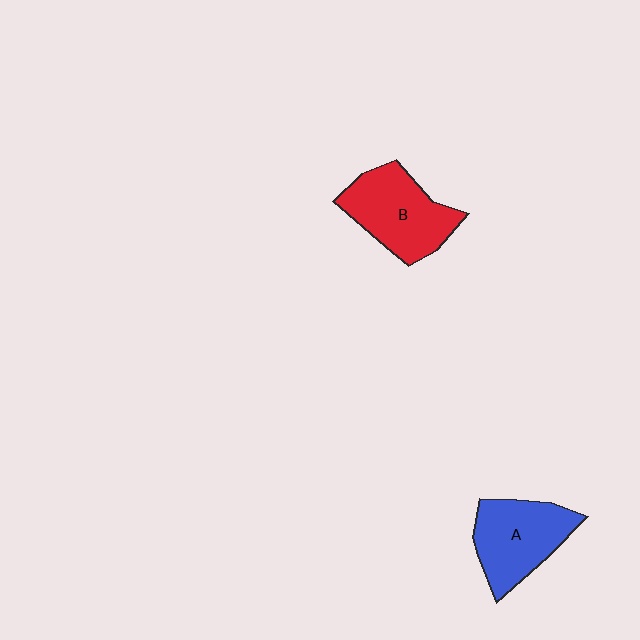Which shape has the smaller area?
Shape A (blue).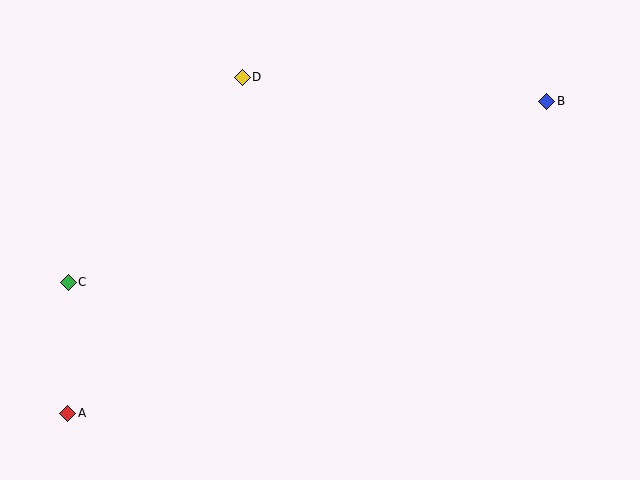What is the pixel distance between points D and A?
The distance between D and A is 379 pixels.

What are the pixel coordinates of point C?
Point C is at (68, 282).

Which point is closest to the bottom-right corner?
Point B is closest to the bottom-right corner.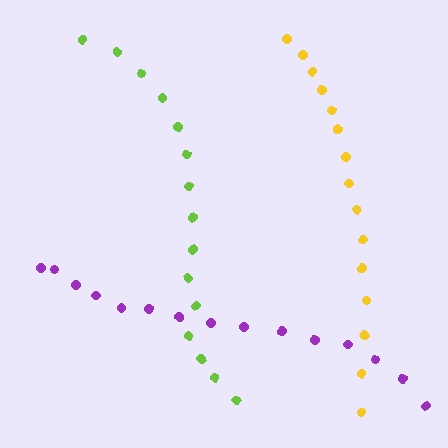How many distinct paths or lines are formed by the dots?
There are 3 distinct paths.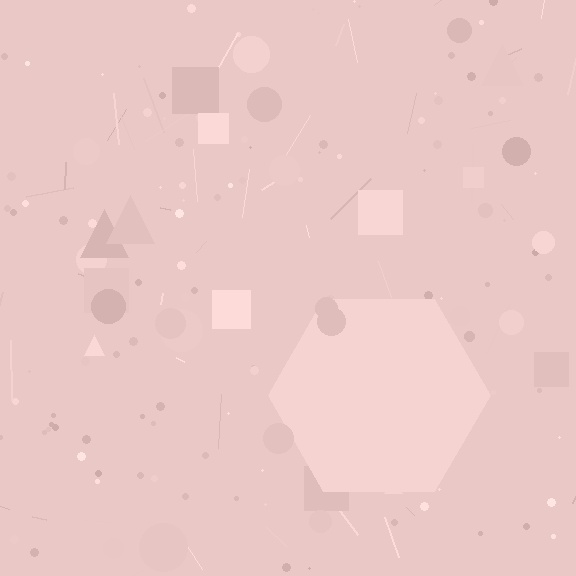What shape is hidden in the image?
A hexagon is hidden in the image.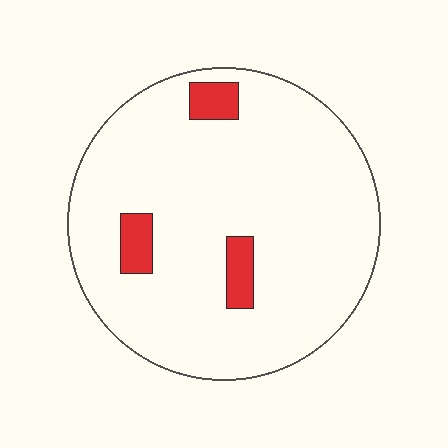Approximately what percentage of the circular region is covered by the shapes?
Approximately 10%.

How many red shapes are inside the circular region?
3.